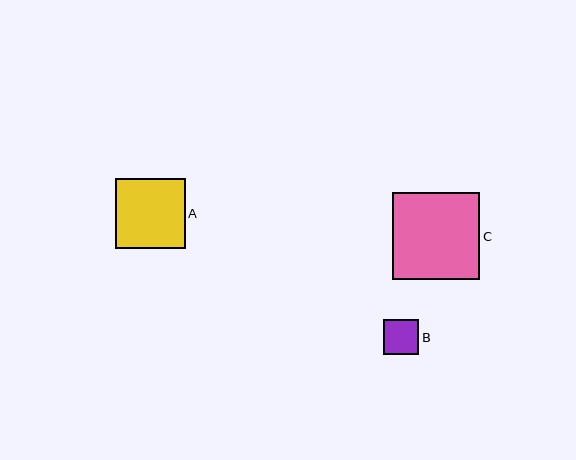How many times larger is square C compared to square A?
Square C is approximately 1.2 times the size of square A.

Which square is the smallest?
Square B is the smallest with a size of approximately 35 pixels.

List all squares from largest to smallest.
From largest to smallest: C, A, B.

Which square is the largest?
Square C is the largest with a size of approximately 88 pixels.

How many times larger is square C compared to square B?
Square C is approximately 2.5 times the size of square B.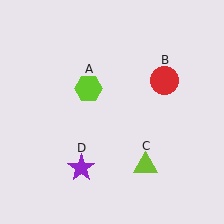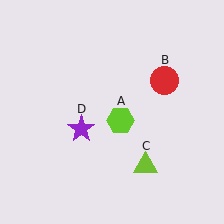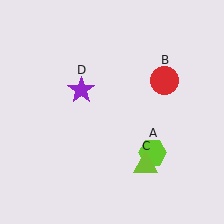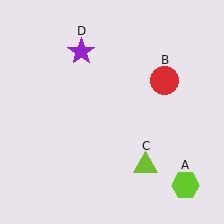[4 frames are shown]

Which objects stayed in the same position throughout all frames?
Red circle (object B) and lime triangle (object C) remained stationary.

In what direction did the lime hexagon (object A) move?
The lime hexagon (object A) moved down and to the right.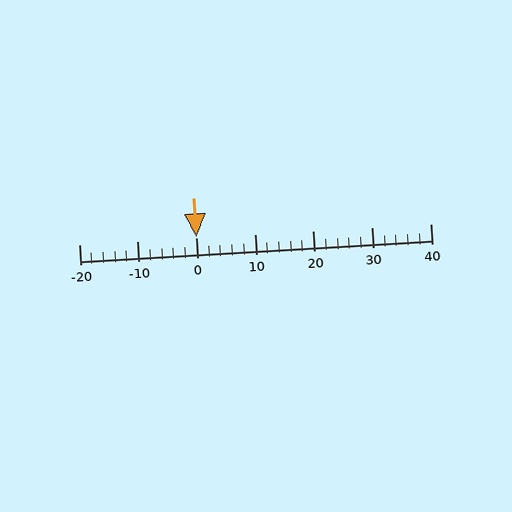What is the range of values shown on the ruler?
The ruler shows values from -20 to 40.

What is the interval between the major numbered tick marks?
The major tick marks are spaced 10 units apart.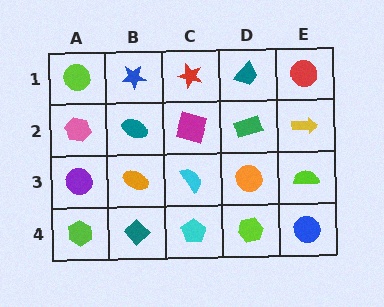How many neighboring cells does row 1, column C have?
3.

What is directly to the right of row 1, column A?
A blue star.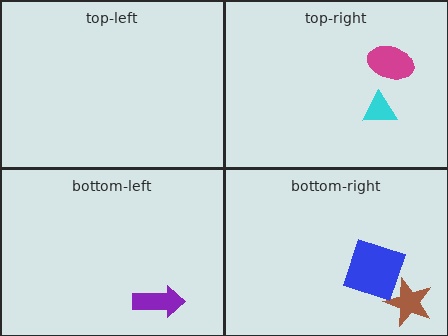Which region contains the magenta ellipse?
The top-right region.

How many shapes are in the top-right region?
2.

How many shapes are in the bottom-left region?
1.